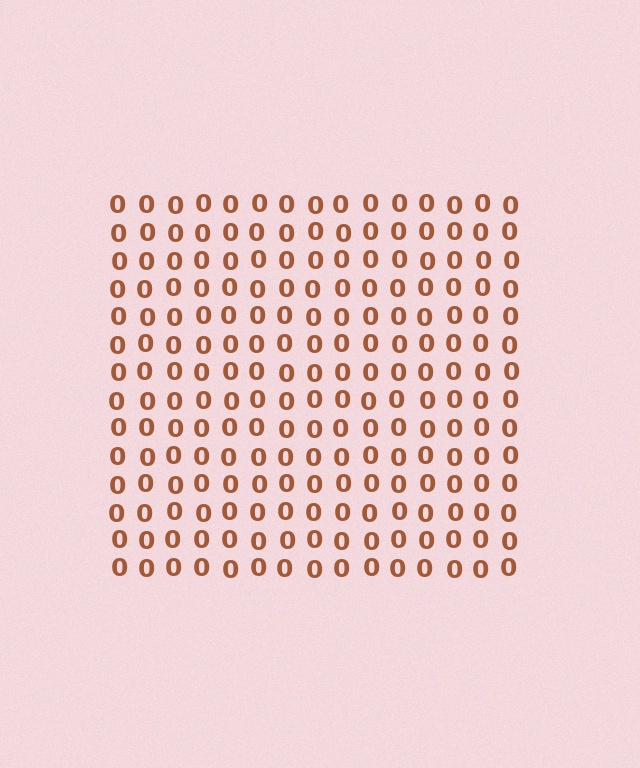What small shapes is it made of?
It is made of small digit 0's.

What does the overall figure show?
The overall figure shows a square.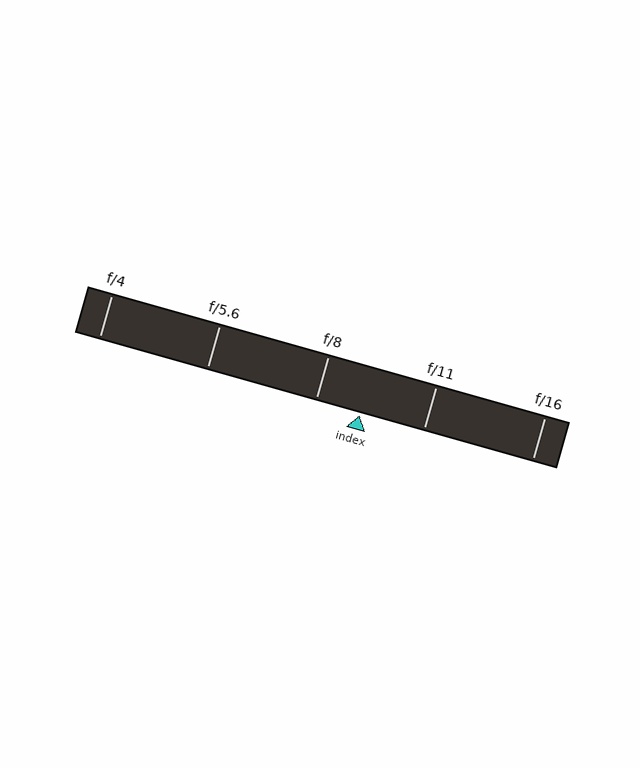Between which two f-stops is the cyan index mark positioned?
The index mark is between f/8 and f/11.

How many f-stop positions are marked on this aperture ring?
There are 5 f-stop positions marked.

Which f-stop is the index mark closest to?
The index mark is closest to f/8.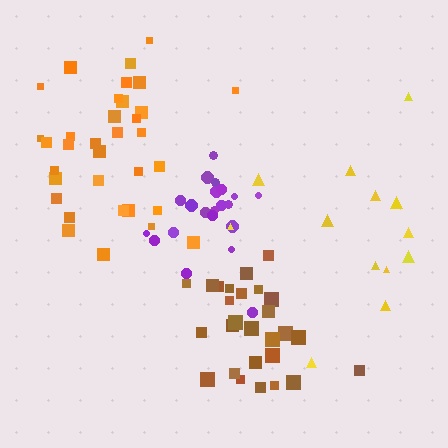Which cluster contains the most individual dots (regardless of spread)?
Orange (34).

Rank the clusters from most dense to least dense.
purple, orange, brown, yellow.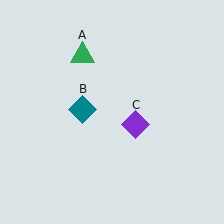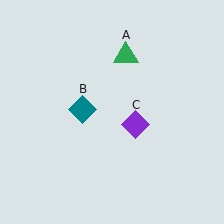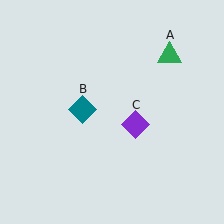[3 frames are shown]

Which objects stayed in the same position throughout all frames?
Teal diamond (object B) and purple diamond (object C) remained stationary.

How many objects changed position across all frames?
1 object changed position: green triangle (object A).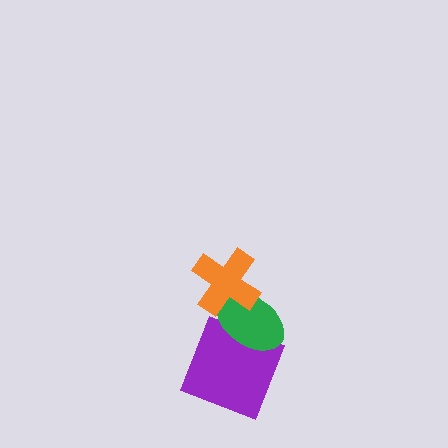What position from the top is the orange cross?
The orange cross is 1st from the top.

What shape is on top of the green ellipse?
The orange cross is on top of the green ellipse.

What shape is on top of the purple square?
The green ellipse is on top of the purple square.